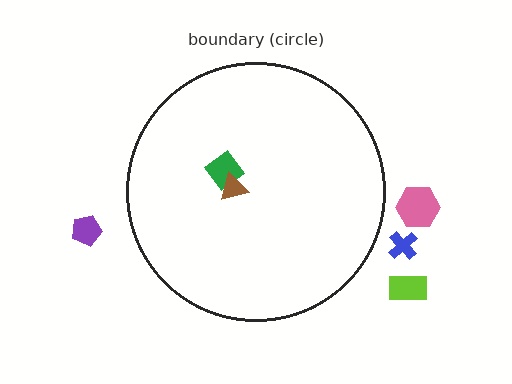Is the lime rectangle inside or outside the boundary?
Outside.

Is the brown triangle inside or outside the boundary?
Inside.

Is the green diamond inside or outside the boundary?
Inside.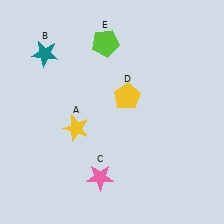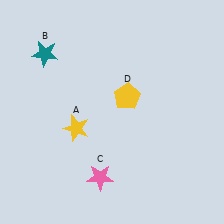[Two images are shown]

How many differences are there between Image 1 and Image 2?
There is 1 difference between the two images.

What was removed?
The lime pentagon (E) was removed in Image 2.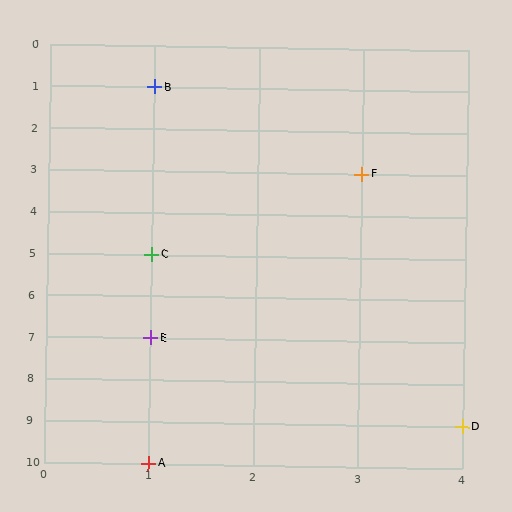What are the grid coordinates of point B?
Point B is at grid coordinates (1, 1).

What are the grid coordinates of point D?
Point D is at grid coordinates (4, 9).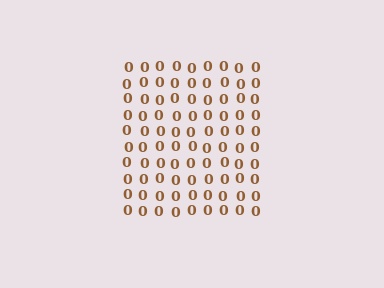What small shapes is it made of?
It is made of small digit 0's.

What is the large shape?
The large shape is a square.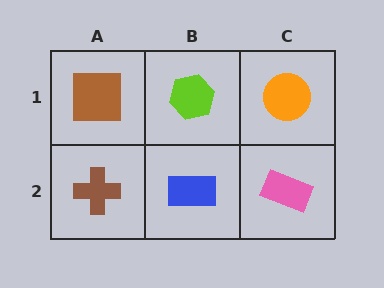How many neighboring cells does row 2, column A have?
2.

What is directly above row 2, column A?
A brown square.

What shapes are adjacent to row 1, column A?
A brown cross (row 2, column A), a lime hexagon (row 1, column B).